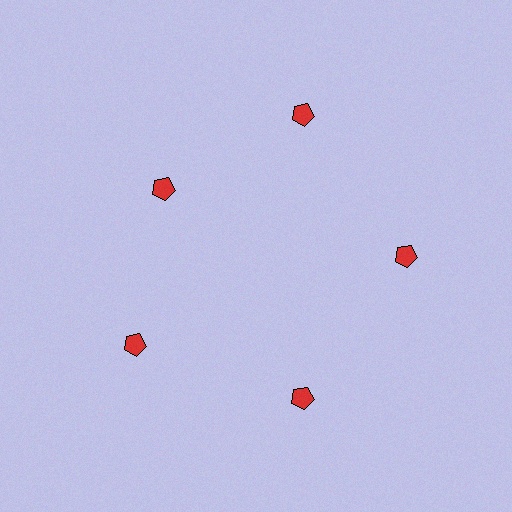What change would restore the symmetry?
The symmetry would be restored by moving it outward, back onto the ring so that all 5 pentagons sit at equal angles and equal distance from the center.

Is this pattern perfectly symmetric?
No. The 5 red pentagons are arranged in a ring, but one element near the 10 o'clock position is pulled inward toward the center, breaking the 5-fold rotational symmetry.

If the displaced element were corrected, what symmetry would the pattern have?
It would have 5-fold rotational symmetry — the pattern would map onto itself every 72 degrees.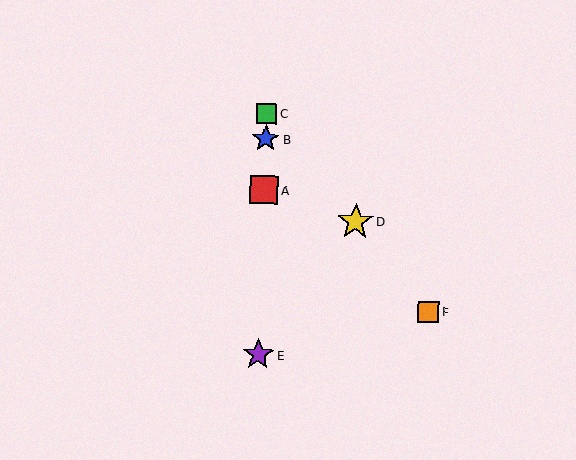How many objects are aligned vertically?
4 objects (A, B, C, E) are aligned vertically.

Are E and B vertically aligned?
Yes, both are at x≈258.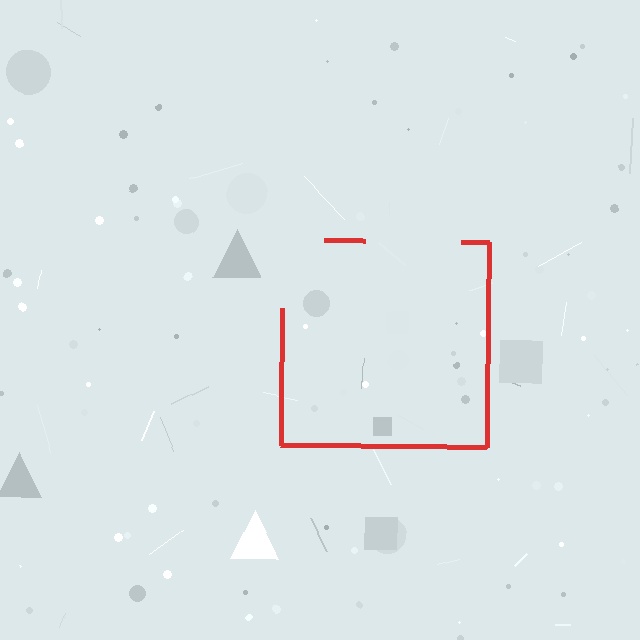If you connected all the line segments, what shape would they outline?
They would outline a square.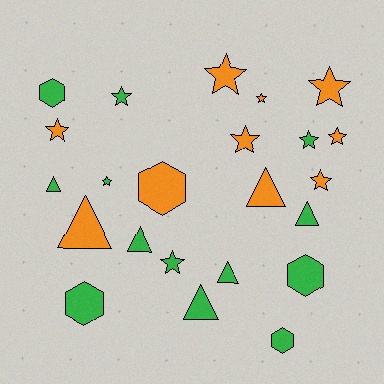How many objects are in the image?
There are 23 objects.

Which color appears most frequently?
Green, with 13 objects.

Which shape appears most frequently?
Star, with 11 objects.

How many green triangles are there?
There are 5 green triangles.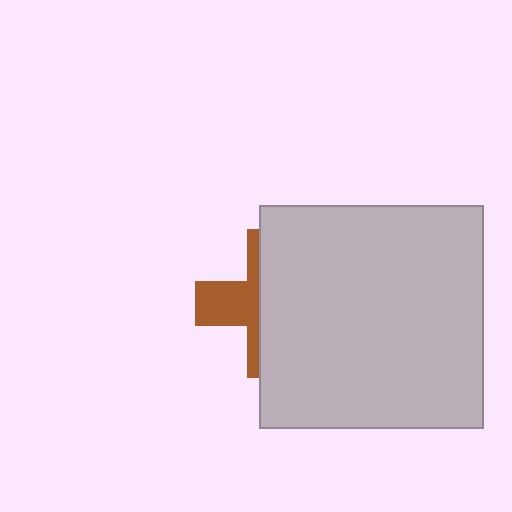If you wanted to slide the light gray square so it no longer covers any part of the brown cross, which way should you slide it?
Slide it right — that is the most direct way to separate the two shapes.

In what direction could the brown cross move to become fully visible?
The brown cross could move left. That would shift it out from behind the light gray square entirely.